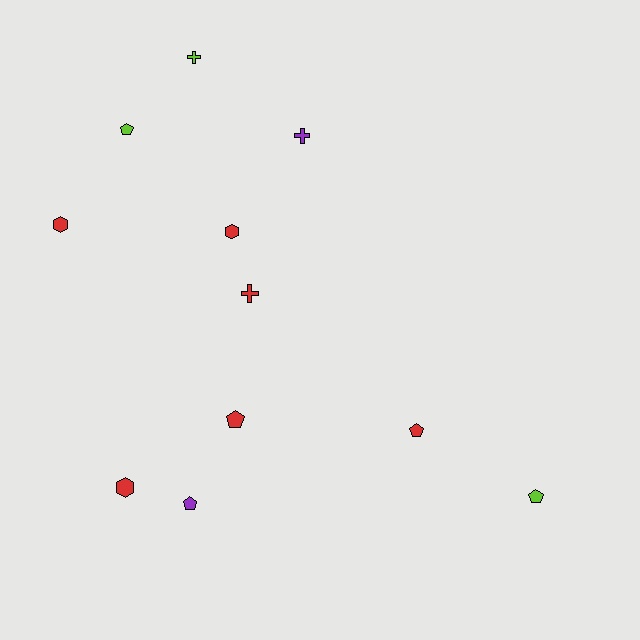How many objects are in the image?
There are 11 objects.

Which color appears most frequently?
Red, with 6 objects.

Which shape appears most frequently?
Pentagon, with 5 objects.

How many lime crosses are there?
There is 1 lime cross.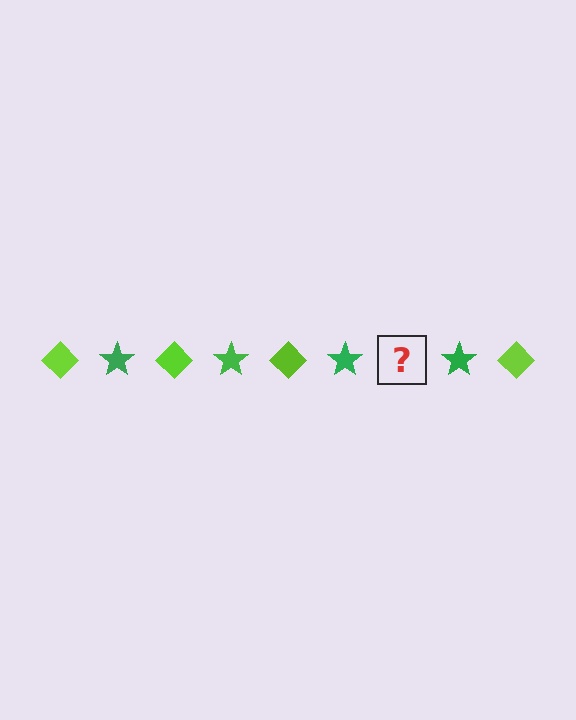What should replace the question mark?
The question mark should be replaced with a lime diamond.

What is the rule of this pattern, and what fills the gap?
The rule is that the pattern alternates between lime diamond and green star. The gap should be filled with a lime diamond.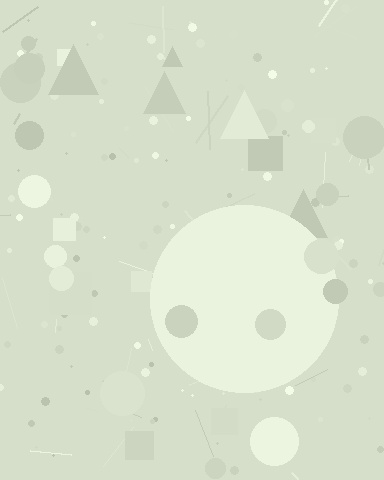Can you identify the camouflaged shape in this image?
The camouflaged shape is a circle.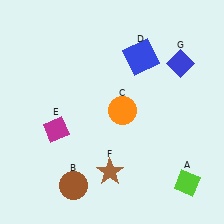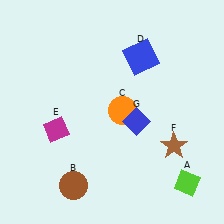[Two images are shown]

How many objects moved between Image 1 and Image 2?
2 objects moved between the two images.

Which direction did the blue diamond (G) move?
The blue diamond (G) moved down.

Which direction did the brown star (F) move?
The brown star (F) moved right.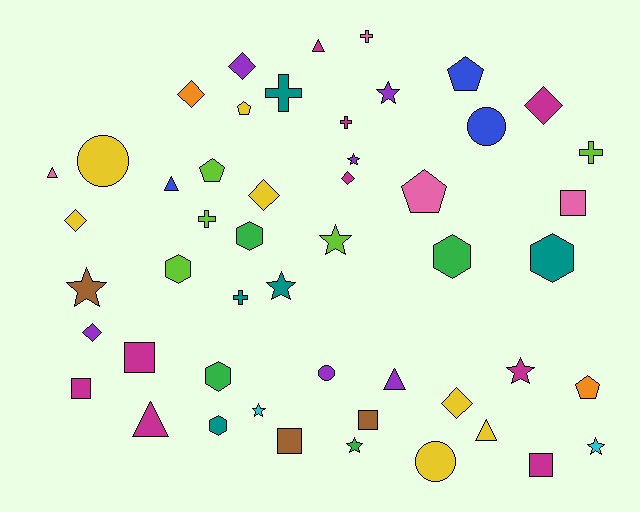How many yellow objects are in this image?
There are 7 yellow objects.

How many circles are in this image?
There are 4 circles.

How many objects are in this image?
There are 50 objects.